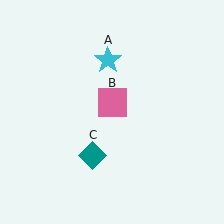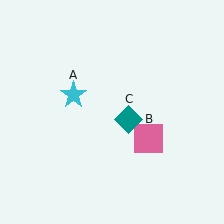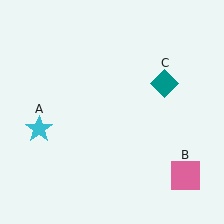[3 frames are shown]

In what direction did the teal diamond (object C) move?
The teal diamond (object C) moved up and to the right.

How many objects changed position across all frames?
3 objects changed position: cyan star (object A), pink square (object B), teal diamond (object C).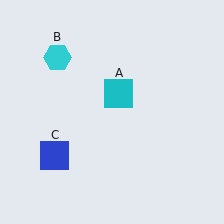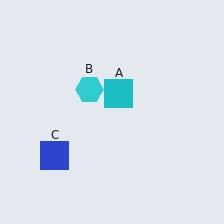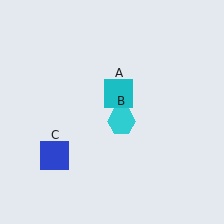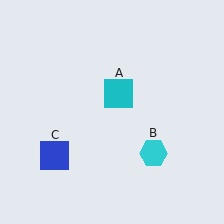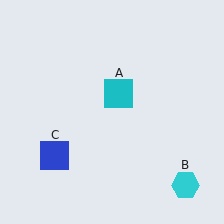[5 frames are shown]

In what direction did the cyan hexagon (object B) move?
The cyan hexagon (object B) moved down and to the right.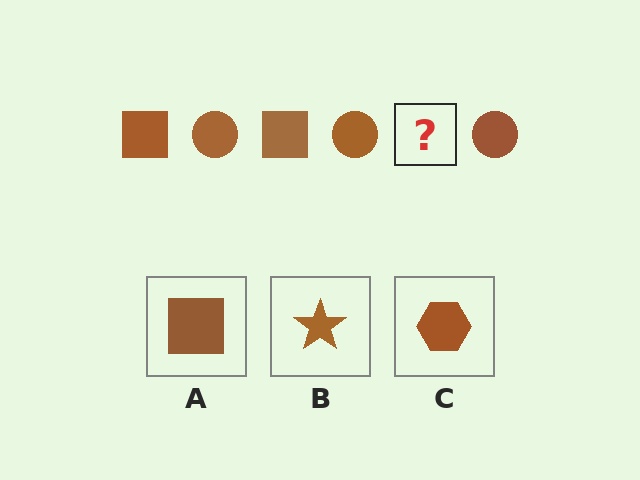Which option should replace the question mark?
Option A.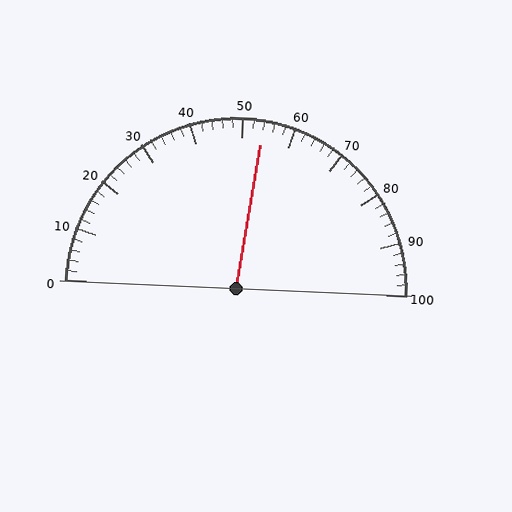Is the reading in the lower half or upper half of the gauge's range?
The reading is in the upper half of the range (0 to 100).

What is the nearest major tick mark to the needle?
The nearest major tick mark is 50.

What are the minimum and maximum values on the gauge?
The gauge ranges from 0 to 100.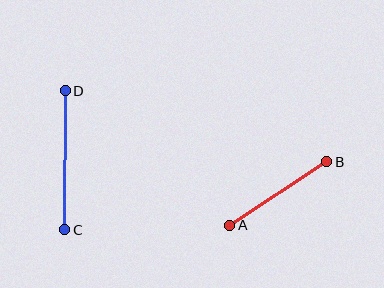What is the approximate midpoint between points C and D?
The midpoint is at approximately (65, 160) pixels.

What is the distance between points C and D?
The distance is approximately 139 pixels.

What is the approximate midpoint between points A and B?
The midpoint is at approximately (278, 193) pixels.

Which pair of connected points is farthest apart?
Points C and D are farthest apart.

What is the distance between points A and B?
The distance is approximately 116 pixels.